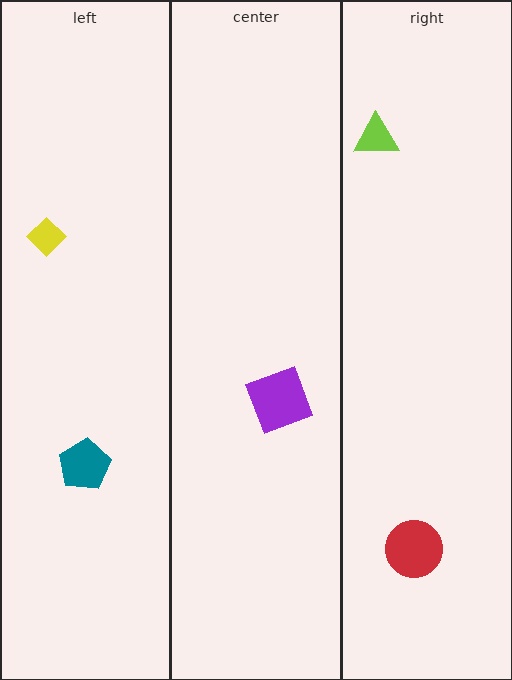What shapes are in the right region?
The red circle, the lime triangle.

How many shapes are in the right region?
2.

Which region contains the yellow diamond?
The left region.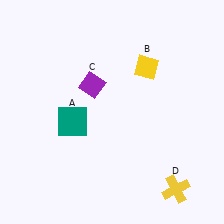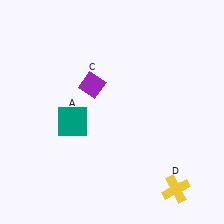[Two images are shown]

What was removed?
The yellow diamond (B) was removed in Image 2.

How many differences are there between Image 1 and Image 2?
There is 1 difference between the two images.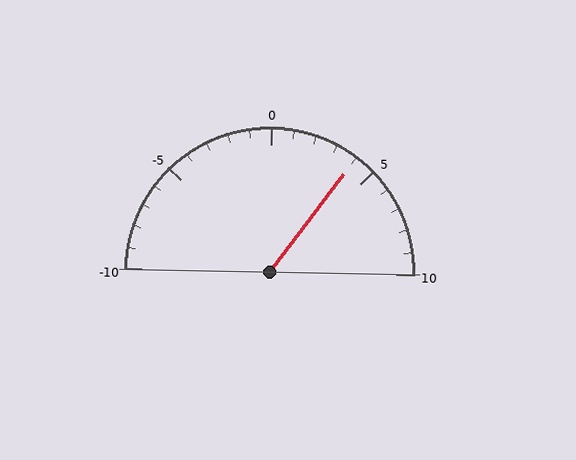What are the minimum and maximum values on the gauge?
The gauge ranges from -10 to 10.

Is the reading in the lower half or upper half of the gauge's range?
The reading is in the upper half of the range (-10 to 10).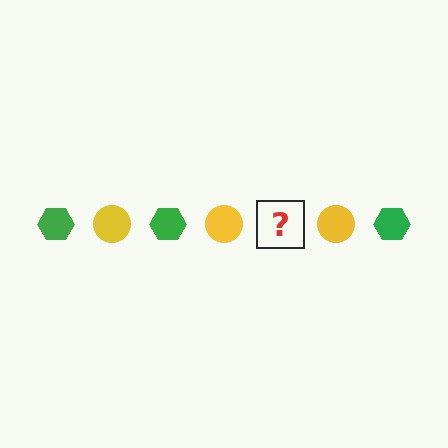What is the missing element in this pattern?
The missing element is a green hexagon.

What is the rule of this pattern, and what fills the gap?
The rule is that the pattern alternates between green hexagon and yellow circle. The gap should be filled with a green hexagon.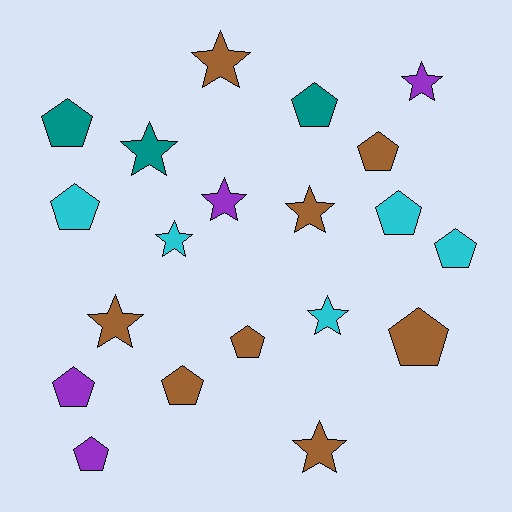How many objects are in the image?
There are 20 objects.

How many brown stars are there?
There are 4 brown stars.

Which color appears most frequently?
Brown, with 8 objects.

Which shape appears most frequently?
Pentagon, with 11 objects.